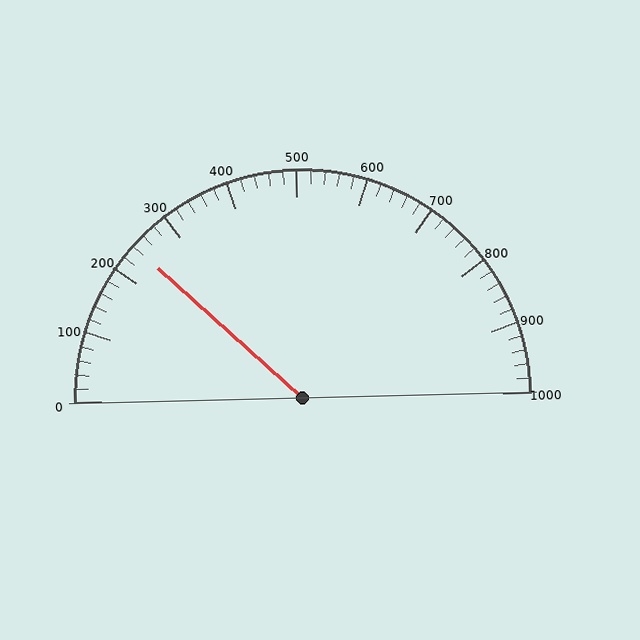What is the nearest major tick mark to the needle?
The nearest major tick mark is 200.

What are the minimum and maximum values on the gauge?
The gauge ranges from 0 to 1000.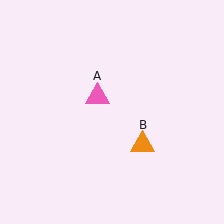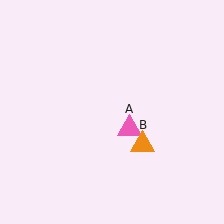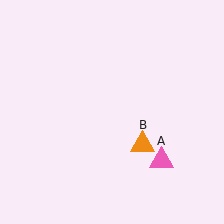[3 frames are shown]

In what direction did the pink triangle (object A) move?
The pink triangle (object A) moved down and to the right.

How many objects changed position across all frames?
1 object changed position: pink triangle (object A).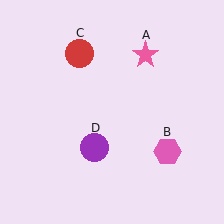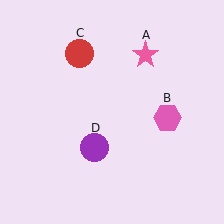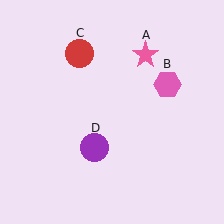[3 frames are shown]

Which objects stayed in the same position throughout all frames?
Pink star (object A) and red circle (object C) and purple circle (object D) remained stationary.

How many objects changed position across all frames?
1 object changed position: pink hexagon (object B).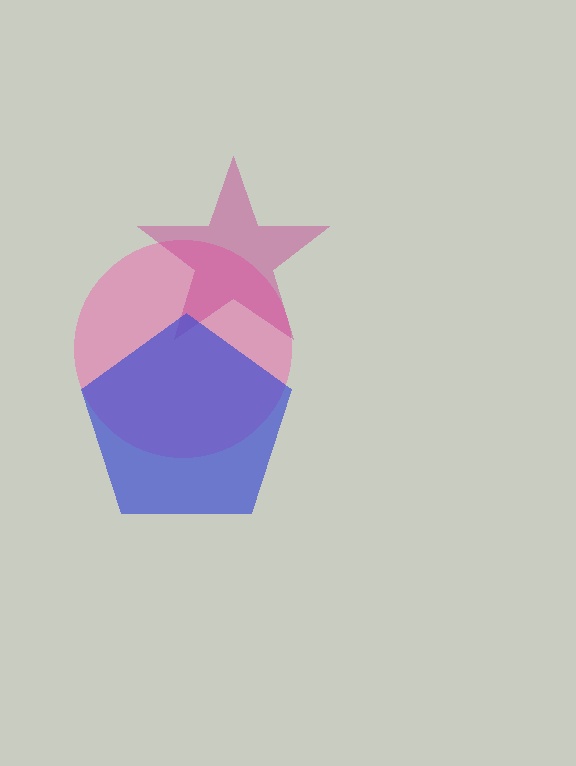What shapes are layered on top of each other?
The layered shapes are: a pink circle, a magenta star, a blue pentagon.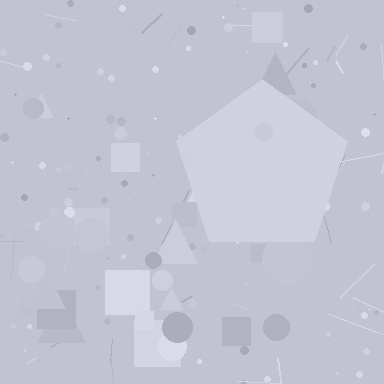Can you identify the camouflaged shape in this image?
The camouflaged shape is a pentagon.